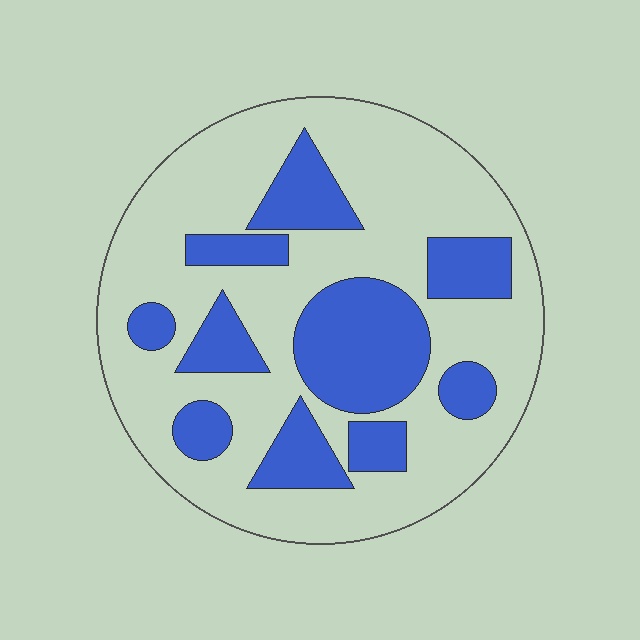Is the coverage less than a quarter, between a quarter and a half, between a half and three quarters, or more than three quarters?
Between a quarter and a half.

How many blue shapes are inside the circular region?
10.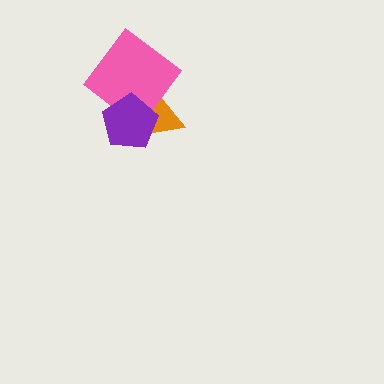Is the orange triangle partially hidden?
Yes, it is partially covered by another shape.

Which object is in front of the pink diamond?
The purple pentagon is in front of the pink diamond.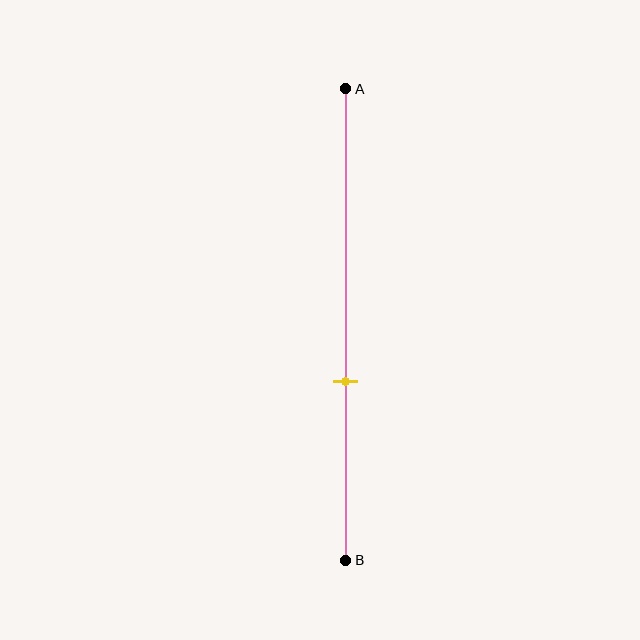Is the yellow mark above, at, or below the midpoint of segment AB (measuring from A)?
The yellow mark is below the midpoint of segment AB.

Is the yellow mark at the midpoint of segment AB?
No, the mark is at about 60% from A, not at the 50% midpoint.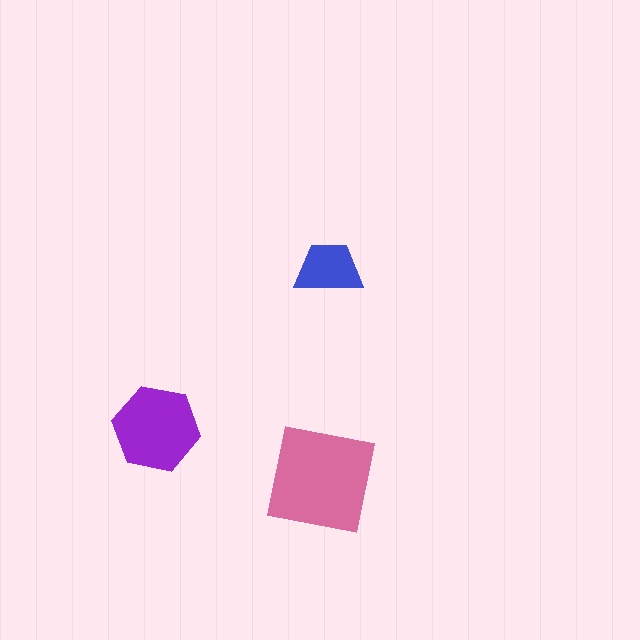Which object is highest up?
The blue trapezoid is topmost.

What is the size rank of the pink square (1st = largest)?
1st.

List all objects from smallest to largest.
The blue trapezoid, the purple hexagon, the pink square.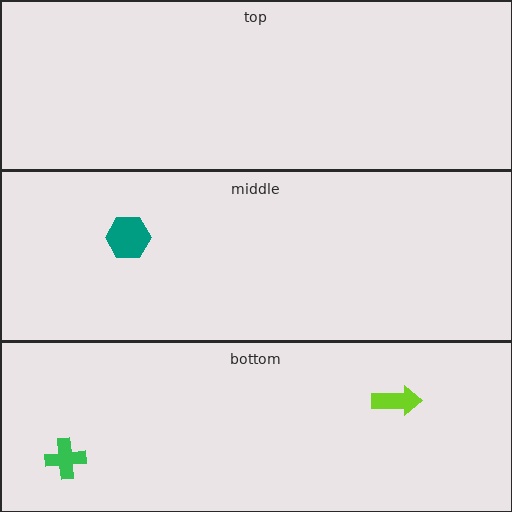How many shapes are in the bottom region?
2.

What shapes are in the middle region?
The teal hexagon.